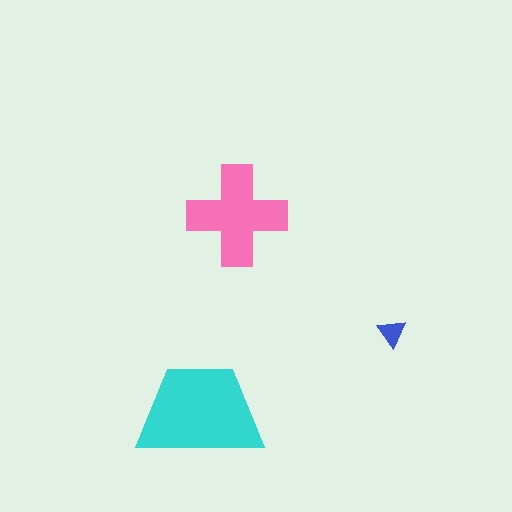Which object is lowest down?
The cyan trapezoid is bottommost.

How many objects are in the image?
There are 3 objects in the image.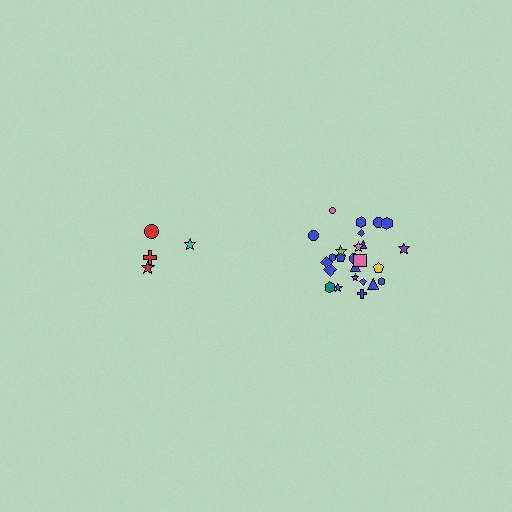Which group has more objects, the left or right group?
The right group.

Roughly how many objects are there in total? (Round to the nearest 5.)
Roughly 30 objects in total.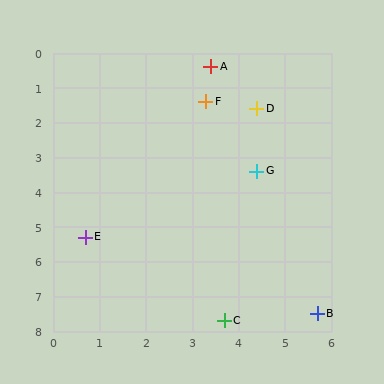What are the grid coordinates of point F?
Point F is at approximately (3.3, 1.4).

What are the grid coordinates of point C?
Point C is at approximately (3.7, 7.7).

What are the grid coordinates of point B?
Point B is at approximately (5.7, 7.5).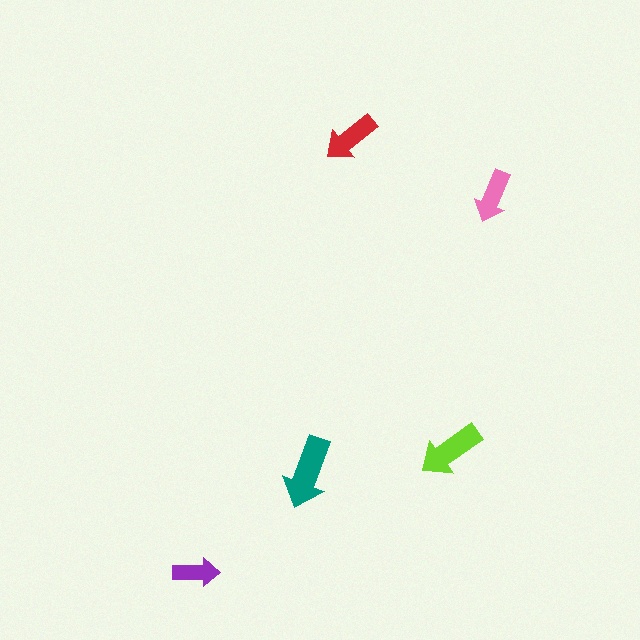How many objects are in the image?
There are 5 objects in the image.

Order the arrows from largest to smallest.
the teal one, the lime one, the red one, the pink one, the purple one.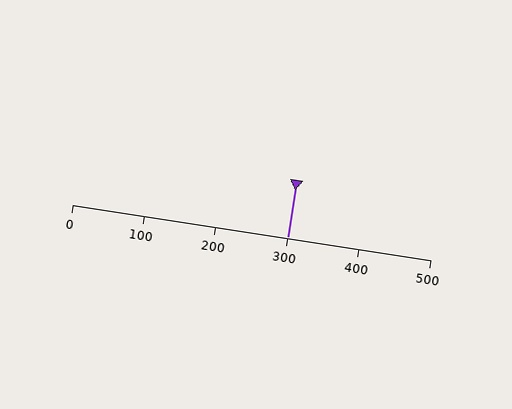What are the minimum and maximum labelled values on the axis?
The axis runs from 0 to 500.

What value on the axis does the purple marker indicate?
The marker indicates approximately 300.